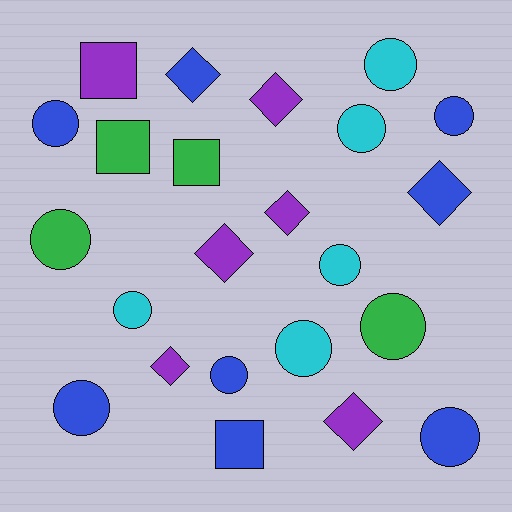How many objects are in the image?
There are 23 objects.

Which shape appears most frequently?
Circle, with 12 objects.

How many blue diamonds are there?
There are 2 blue diamonds.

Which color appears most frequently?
Blue, with 8 objects.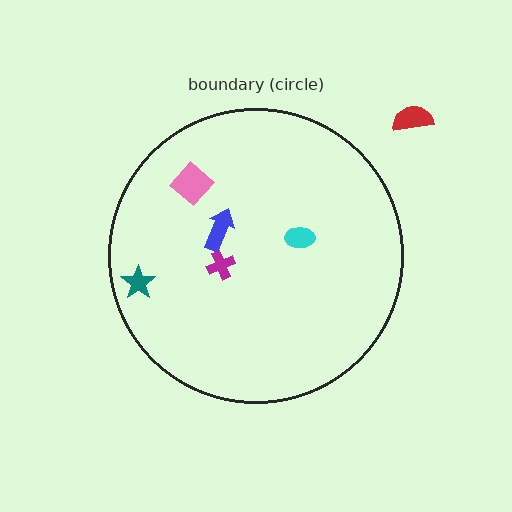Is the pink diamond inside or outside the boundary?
Inside.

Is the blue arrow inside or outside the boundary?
Inside.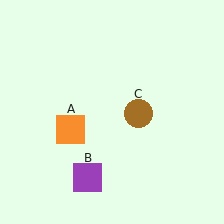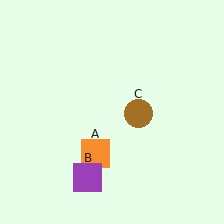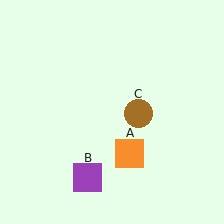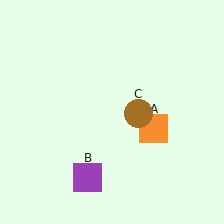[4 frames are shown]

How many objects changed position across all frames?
1 object changed position: orange square (object A).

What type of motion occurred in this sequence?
The orange square (object A) rotated counterclockwise around the center of the scene.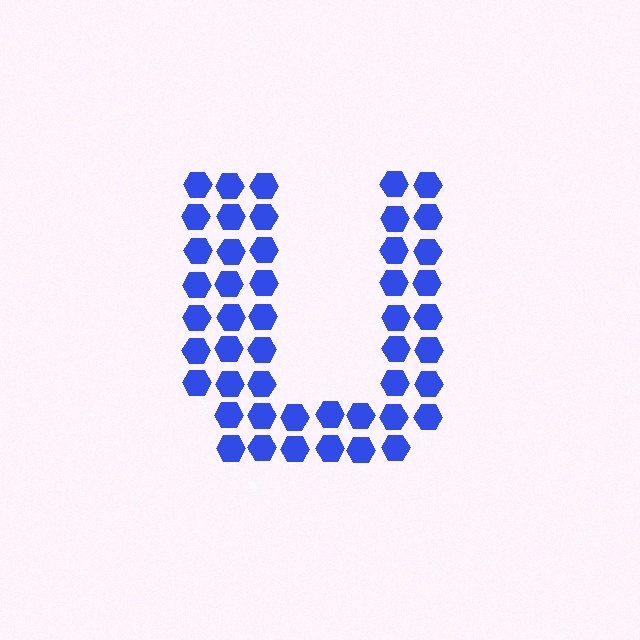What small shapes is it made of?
It is made of small hexagons.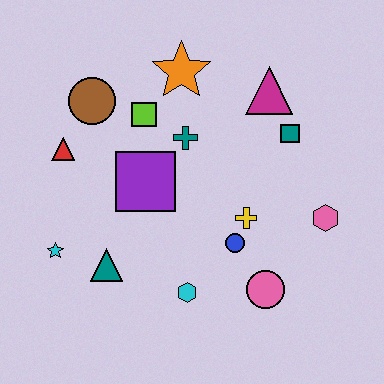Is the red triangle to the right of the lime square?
No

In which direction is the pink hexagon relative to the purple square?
The pink hexagon is to the right of the purple square.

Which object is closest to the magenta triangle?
The teal square is closest to the magenta triangle.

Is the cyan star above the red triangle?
No